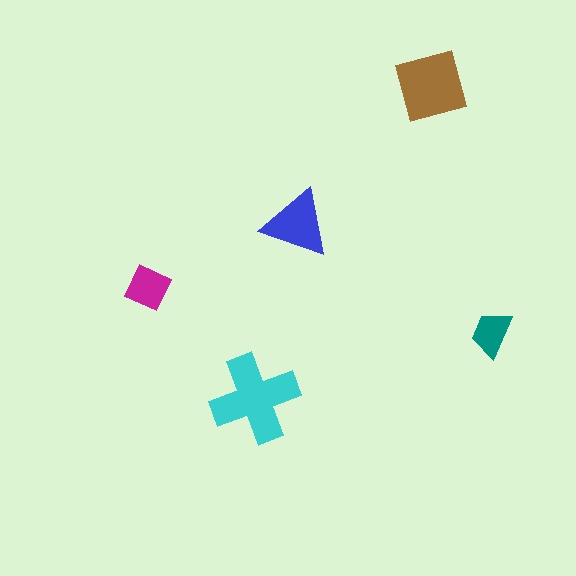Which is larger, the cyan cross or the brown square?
The cyan cross.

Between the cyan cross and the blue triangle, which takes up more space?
The cyan cross.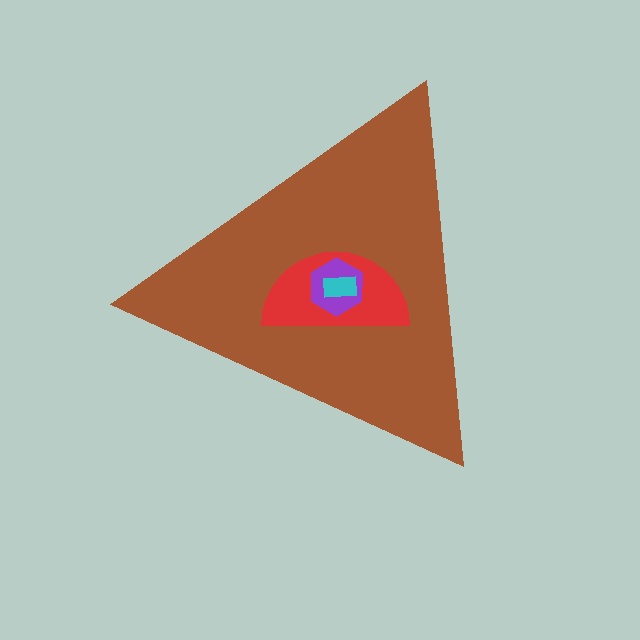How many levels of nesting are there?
4.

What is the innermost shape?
The cyan rectangle.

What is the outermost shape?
The brown triangle.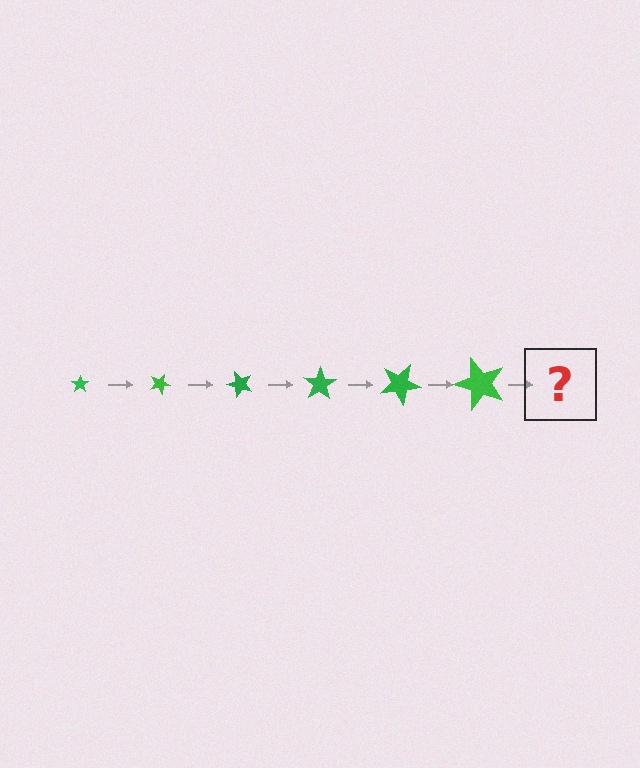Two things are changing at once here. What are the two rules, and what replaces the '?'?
The two rules are that the star grows larger each step and it rotates 25 degrees each step. The '?' should be a star, larger than the previous one and rotated 150 degrees from the start.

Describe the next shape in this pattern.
It should be a star, larger than the previous one and rotated 150 degrees from the start.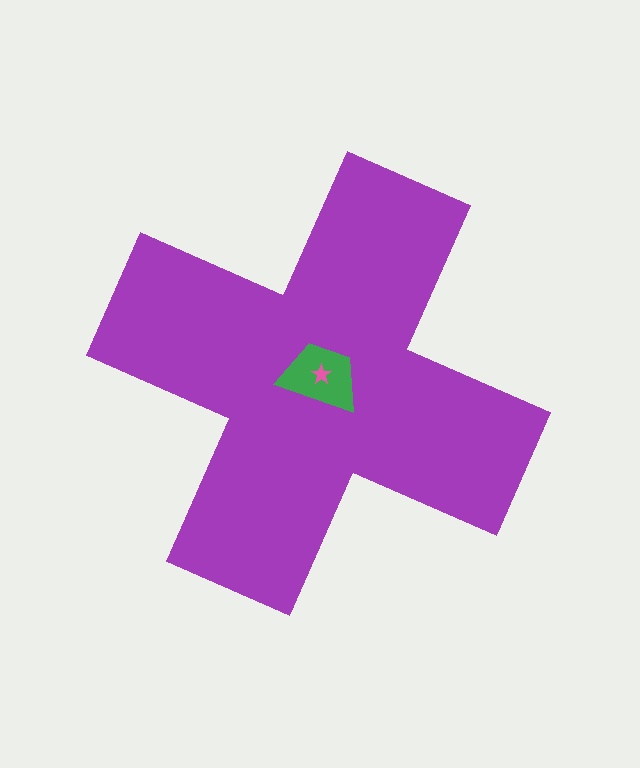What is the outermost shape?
The purple cross.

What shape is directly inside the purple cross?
The green trapezoid.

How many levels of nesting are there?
3.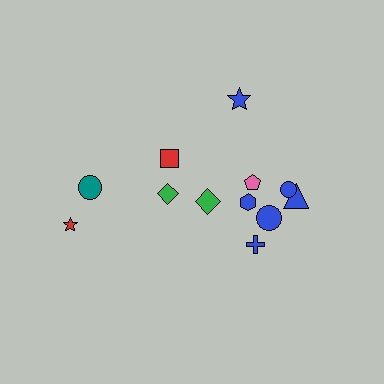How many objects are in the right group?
There are 8 objects.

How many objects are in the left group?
There are 4 objects.